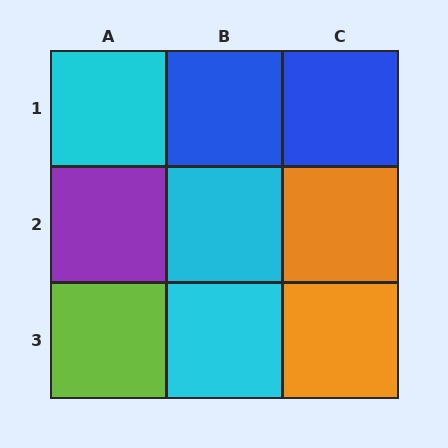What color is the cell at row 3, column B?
Cyan.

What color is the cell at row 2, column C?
Orange.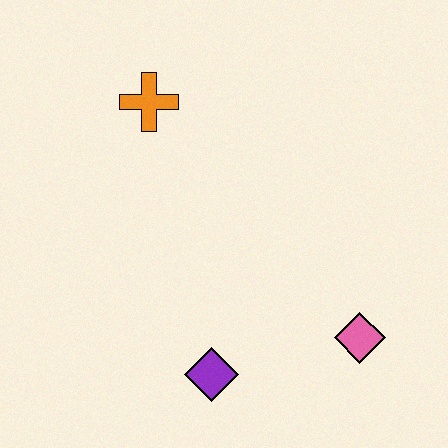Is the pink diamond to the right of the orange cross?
Yes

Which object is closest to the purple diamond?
The pink diamond is closest to the purple diamond.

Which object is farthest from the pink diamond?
The orange cross is farthest from the pink diamond.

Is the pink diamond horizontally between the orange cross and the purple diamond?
No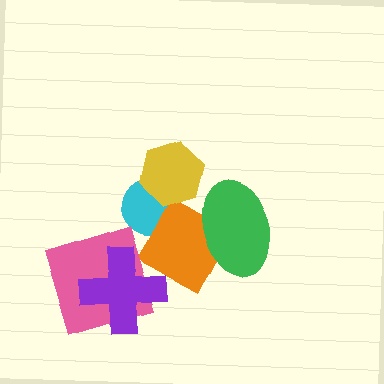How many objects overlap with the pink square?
1 object overlaps with the pink square.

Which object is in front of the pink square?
The purple cross is in front of the pink square.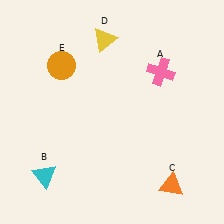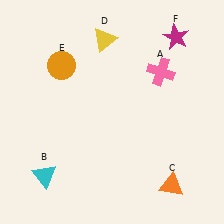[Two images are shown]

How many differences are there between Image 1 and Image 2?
There is 1 difference between the two images.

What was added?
A magenta star (F) was added in Image 2.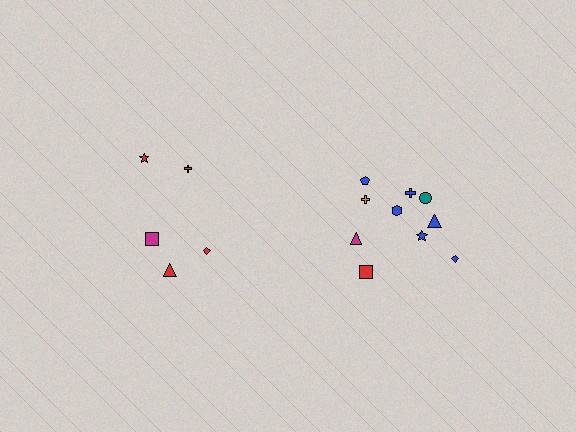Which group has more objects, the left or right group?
The right group.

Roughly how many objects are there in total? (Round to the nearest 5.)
Roughly 15 objects in total.